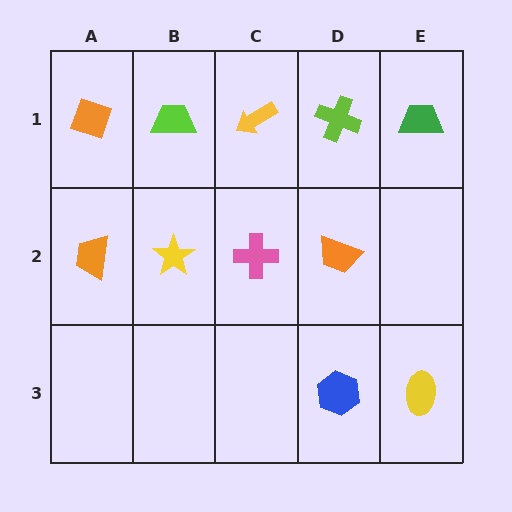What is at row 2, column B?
A yellow star.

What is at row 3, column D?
A blue hexagon.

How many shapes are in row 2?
4 shapes.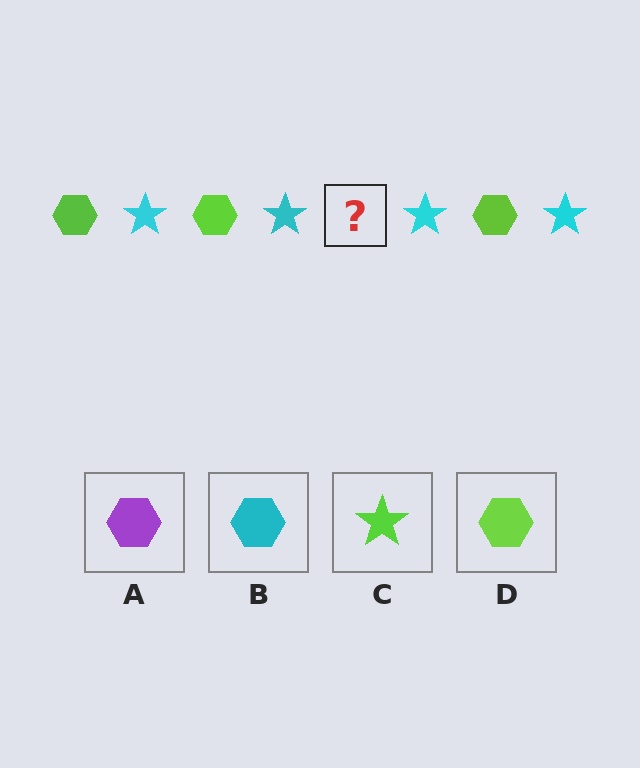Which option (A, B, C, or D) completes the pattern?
D.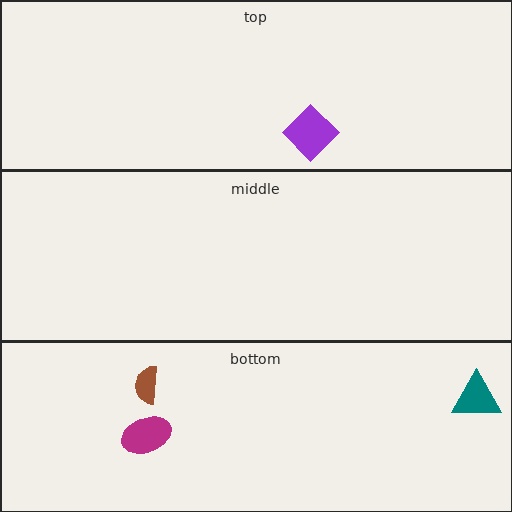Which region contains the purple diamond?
The top region.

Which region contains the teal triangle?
The bottom region.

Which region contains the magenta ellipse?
The bottom region.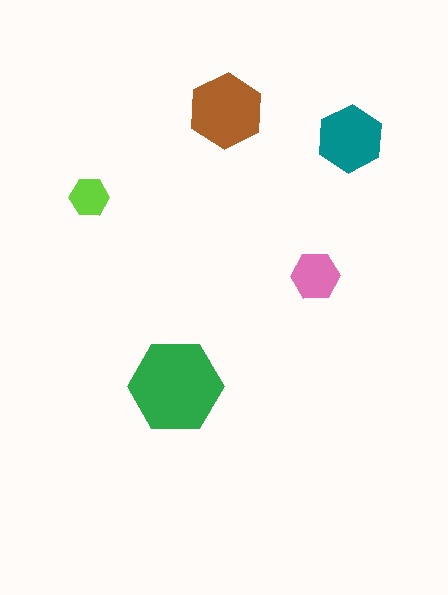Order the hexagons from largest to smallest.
the green one, the brown one, the teal one, the pink one, the lime one.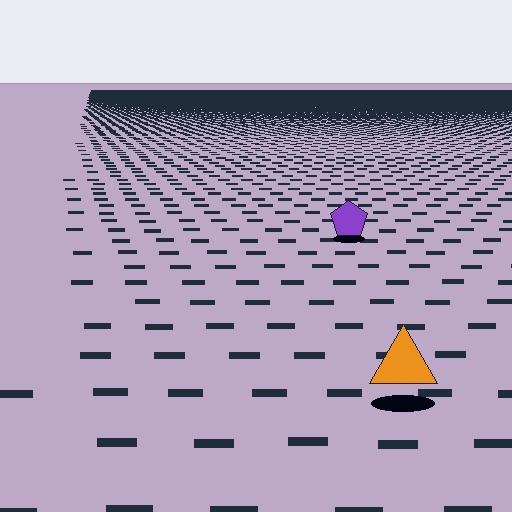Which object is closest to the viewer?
The orange triangle is closest. The texture marks near it are larger and more spread out.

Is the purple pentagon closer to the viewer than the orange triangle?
No. The orange triangle is closer — you can tell from the texture gradient: the ground texture is coarser near it.